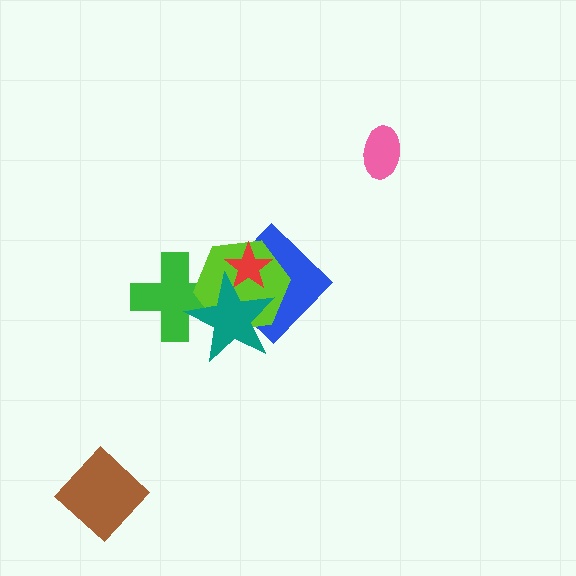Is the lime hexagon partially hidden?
Yes, it is partially covered by another shape.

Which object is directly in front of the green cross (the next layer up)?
The lime hexagon is directly in front of the green cross.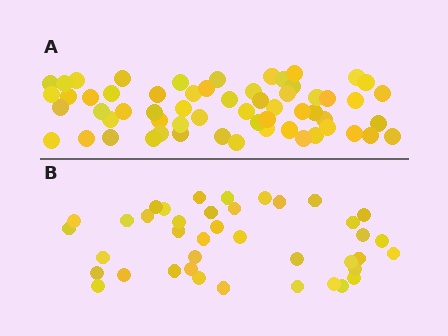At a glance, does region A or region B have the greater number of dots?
Region A (the top region) has more dots.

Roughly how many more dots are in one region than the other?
Region A has approximately 20 more dots than region B.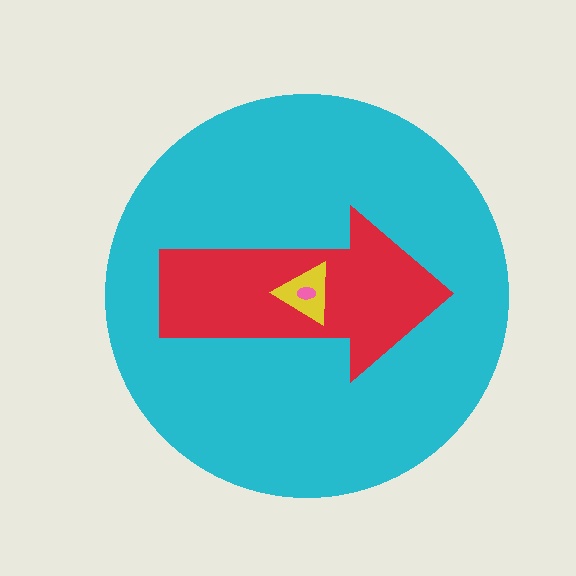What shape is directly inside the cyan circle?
The red arrow.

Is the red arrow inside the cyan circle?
Yes.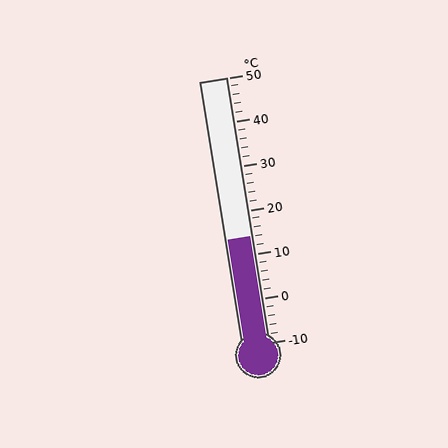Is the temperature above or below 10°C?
The temperature is above 10°C.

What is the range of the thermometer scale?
The thermometer scale ranges from -10°C to 50°C.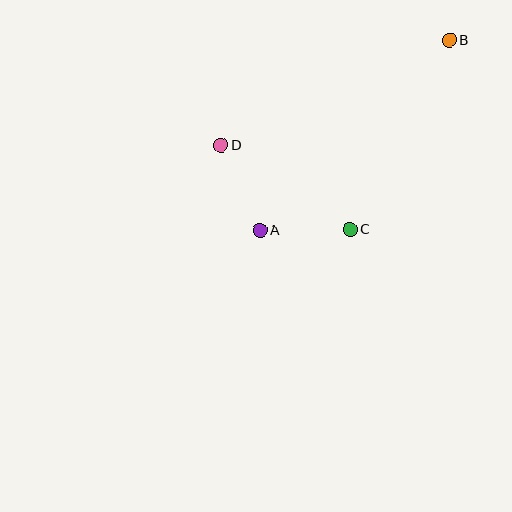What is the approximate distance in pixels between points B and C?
The distance between B and C is approximately 214 pixels.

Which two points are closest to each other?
Points A and C are closest to each other.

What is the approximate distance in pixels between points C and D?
The distance between C and D is approximately 154 pixels.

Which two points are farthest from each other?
Points A and B are farthest from each other.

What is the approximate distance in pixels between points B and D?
The distance between B and D is approximately 252 pixels.